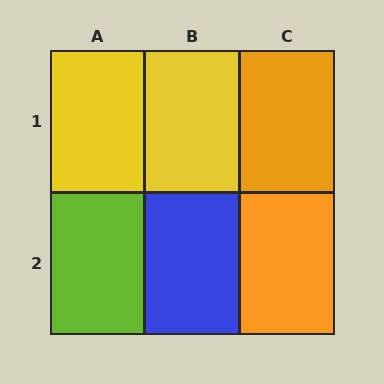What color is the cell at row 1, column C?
Orange.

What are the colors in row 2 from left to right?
Lime, blue, orange.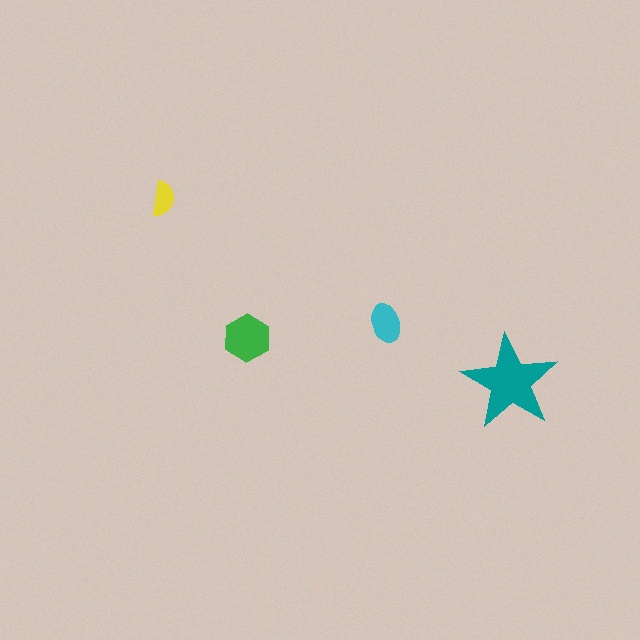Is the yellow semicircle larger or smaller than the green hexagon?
Smaller.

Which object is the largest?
The teal star.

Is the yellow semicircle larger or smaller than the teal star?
Smaller.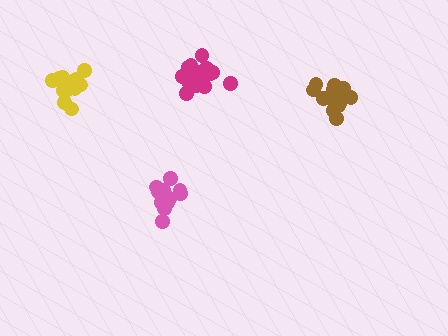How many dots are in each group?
Group 1: 14 dots, Group 2: 19 dots, Group 3: 14 dots, Group 4: 19 dots (66 total).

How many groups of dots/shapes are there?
There are 4 groups.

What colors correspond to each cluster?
The clusters are colored: yellow, brown, pink, magenta.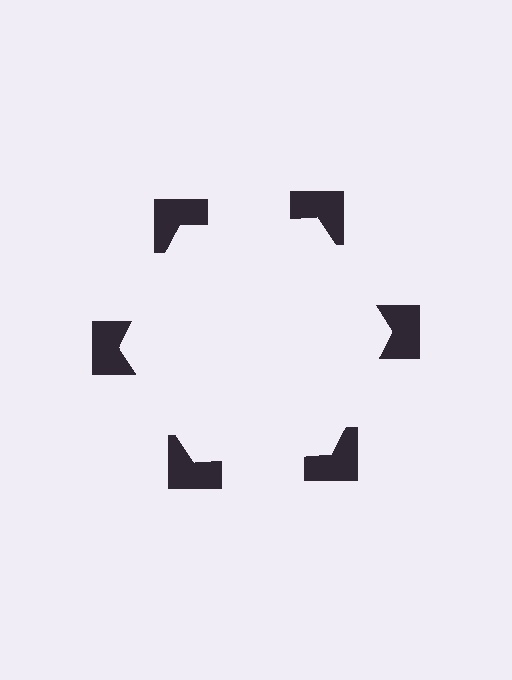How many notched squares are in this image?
There are 6 — one at each vertex of the illusory hexagon.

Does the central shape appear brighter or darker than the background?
It typically appears slightly brighter than the background, even though no actual brightness change is drawn.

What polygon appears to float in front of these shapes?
An illusory hexagon — its edges are inferred from the aligned wedge cuts in the notched squares, not physically drawn.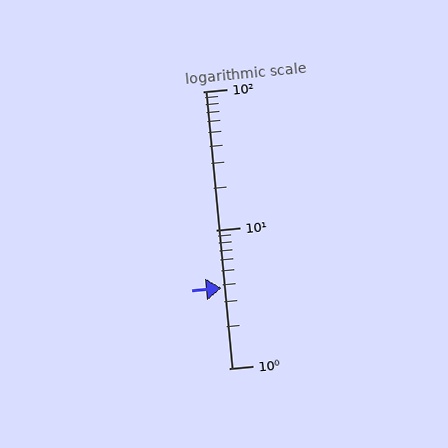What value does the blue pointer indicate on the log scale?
The pointer indicates approximately 3.8.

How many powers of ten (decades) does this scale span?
The scale spans 2 decades, from 1 to 100.